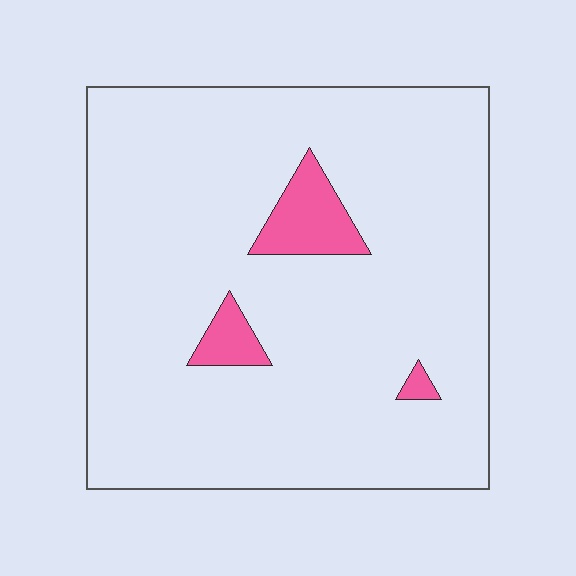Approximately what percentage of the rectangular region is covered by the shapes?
Approximately 5%.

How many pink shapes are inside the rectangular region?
3.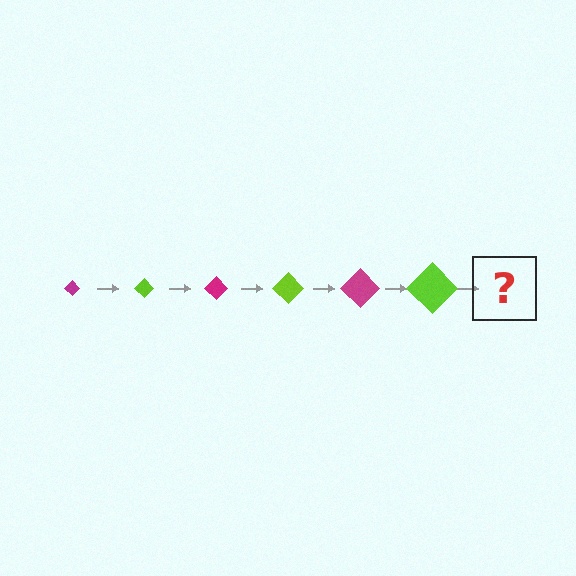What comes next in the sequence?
The next element should be a magenta diamond, larger than the previous one.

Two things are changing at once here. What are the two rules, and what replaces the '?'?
The two rules are that the diamond grows larger each step and the color cycles through magenta and lime. The '?' should be a magenta diamond, larger than the previous one.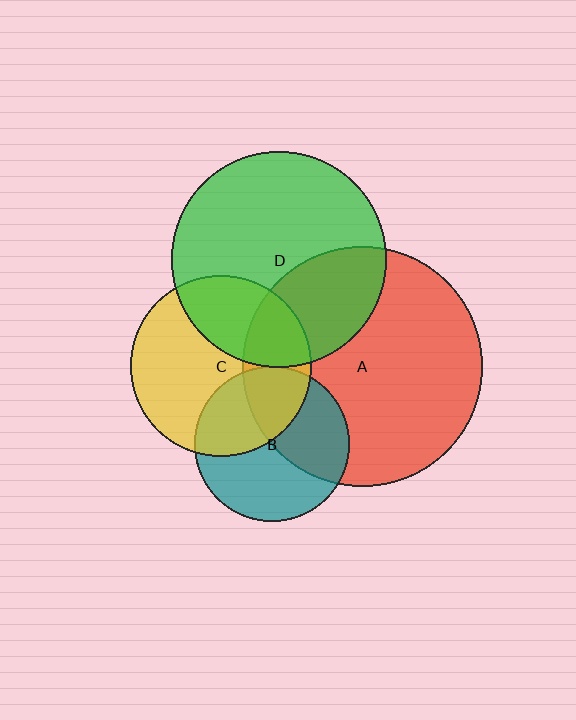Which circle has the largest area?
Circle A (red).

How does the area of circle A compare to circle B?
Approximately 2.4 times.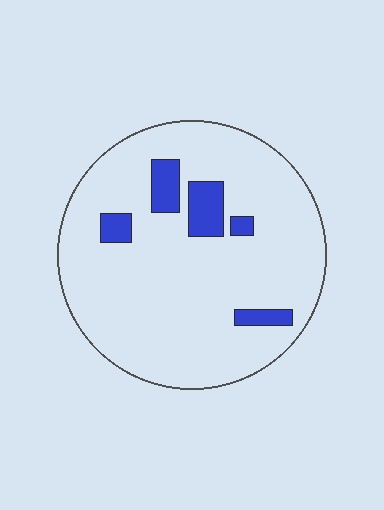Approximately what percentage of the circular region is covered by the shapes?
Approximately 10%.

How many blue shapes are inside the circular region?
5.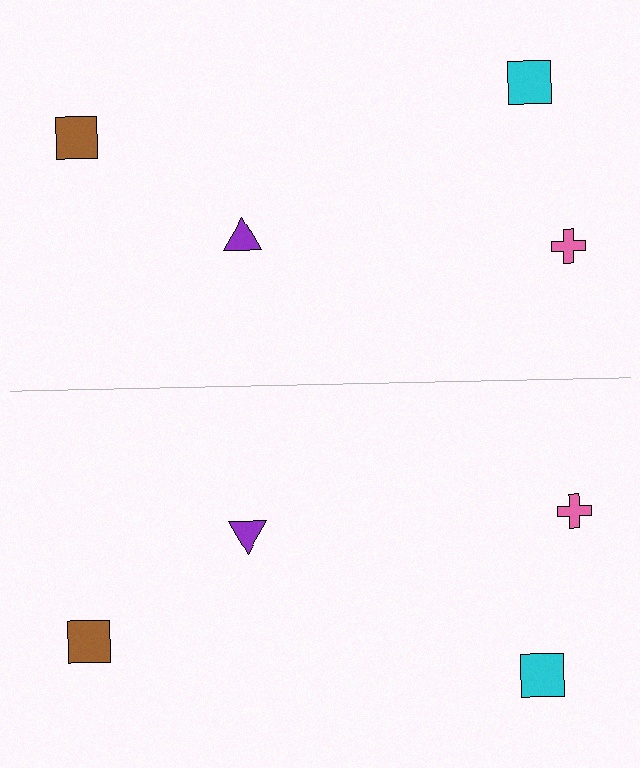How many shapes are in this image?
There are 8 shapes in this image.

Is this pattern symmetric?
Yes, this pattern has bilateral (reflection) symmetry.